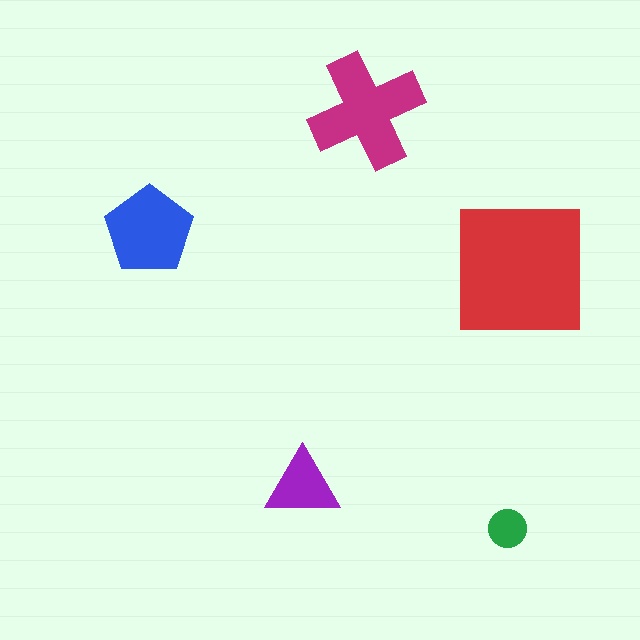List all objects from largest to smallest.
The red square, the magenta cross, the blue pentagon, the purple triangle, the green circle.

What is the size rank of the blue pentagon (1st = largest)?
3rd.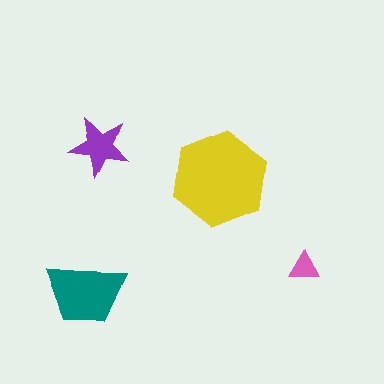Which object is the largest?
The yellow hexagon.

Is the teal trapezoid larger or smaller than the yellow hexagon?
Smaller.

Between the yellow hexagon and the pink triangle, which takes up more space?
The yellow hexagon.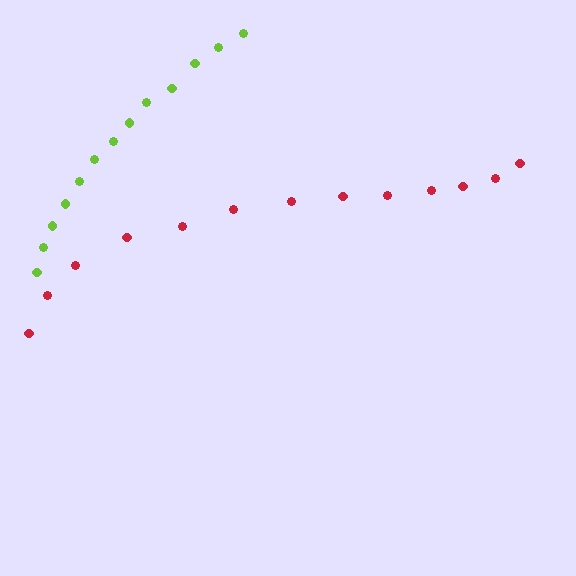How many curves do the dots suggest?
There are 2 distinct paths.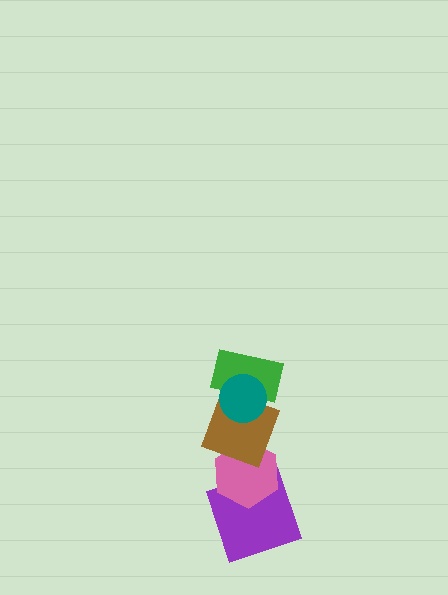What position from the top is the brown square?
The brown square is 3rd from the top.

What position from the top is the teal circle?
The teal circle is 1st from the top.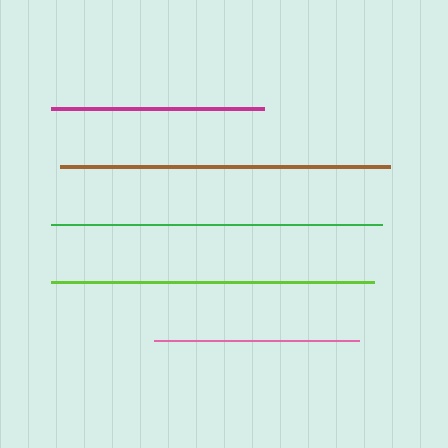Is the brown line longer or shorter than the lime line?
The brown line is longer than the lime line.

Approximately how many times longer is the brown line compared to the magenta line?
The brown line is approximately 1.6 times the length of the magenta line.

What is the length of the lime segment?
The lime segment is approximately 323 pixels long.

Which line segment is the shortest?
The pink line is the shortest at approximately 205 pixels.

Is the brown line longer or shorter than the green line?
The brown line is longer than the green line.